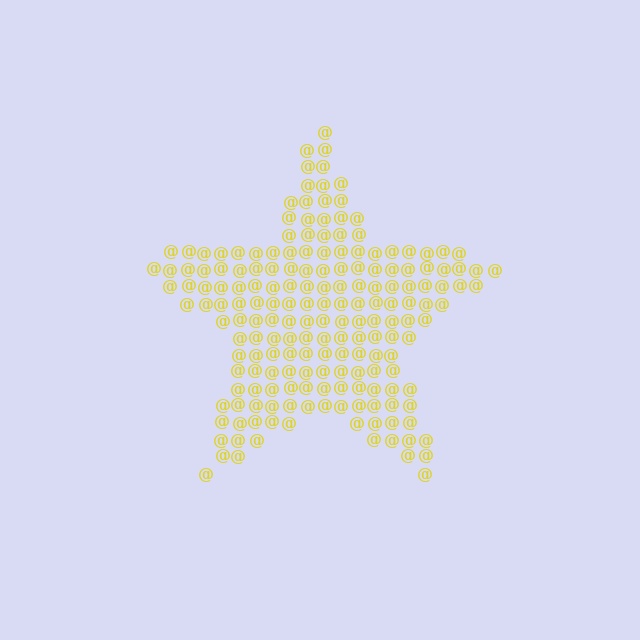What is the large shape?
The large shape is a star.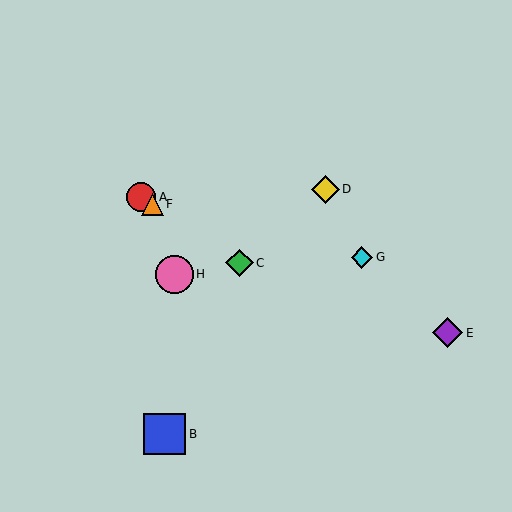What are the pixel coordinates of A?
Object A is at (141, 197).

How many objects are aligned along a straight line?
3 objects (A, C, F) are aligned along a straight line.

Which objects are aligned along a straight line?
Objects A, C, F are aligned along a straight line.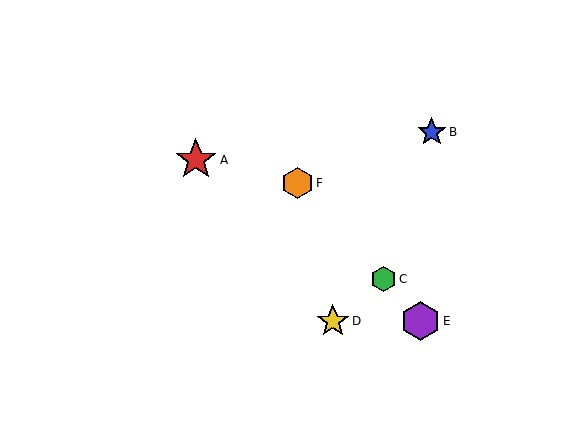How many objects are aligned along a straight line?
3 objects (C, E, F) are aligned along a straight line.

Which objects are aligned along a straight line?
Objects C, E, F are aligned along a straight line.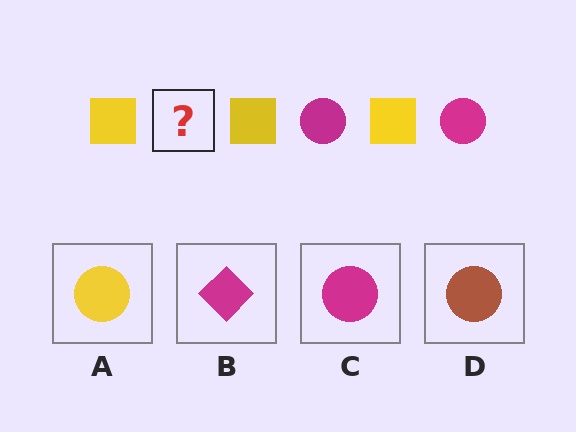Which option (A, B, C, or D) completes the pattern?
C.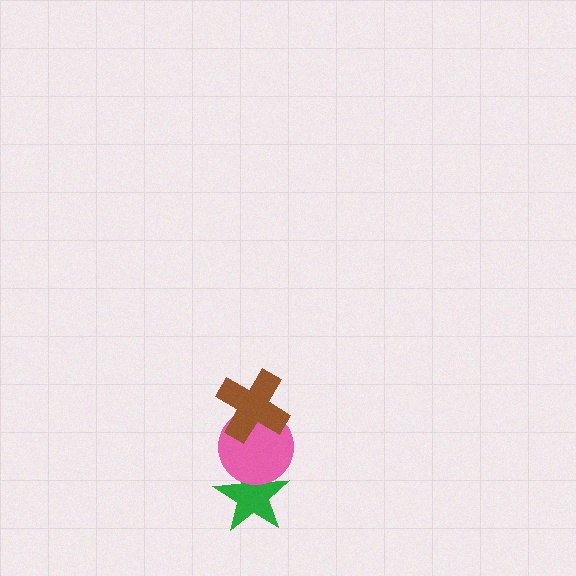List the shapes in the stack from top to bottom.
From top to bottom: the brown cross, the pink circle, the green star.